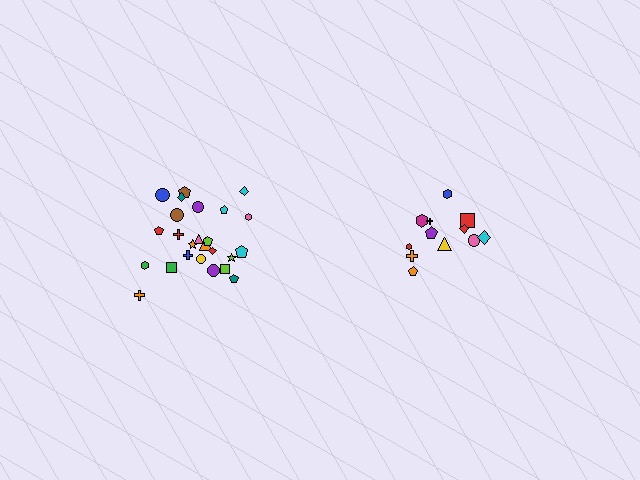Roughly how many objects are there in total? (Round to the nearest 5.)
Roughly 35 objects in total.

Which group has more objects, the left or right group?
The left group.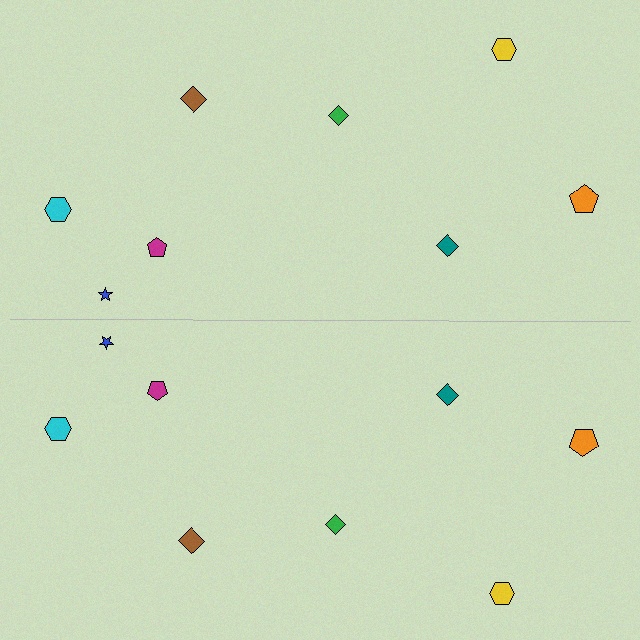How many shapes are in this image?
There are 16 shapes in this image.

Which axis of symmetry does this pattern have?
The pattern has a horizontal axis of symmetry running through the center of the image.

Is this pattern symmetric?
Yes, this pattern has bilateral (reflection) symmetry.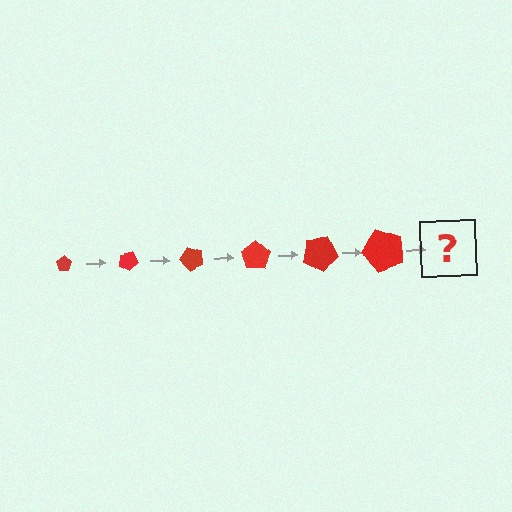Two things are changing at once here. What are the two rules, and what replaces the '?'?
The two rules are that the pentagon grows larger each step and it rotates 25 degrees each step. The '?' should be a pentagon, larger than the previous one and rotated 150 degrees from the start.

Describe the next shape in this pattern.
It should be a pentagon, larger than the previous one and rotated 150 degrees from the start.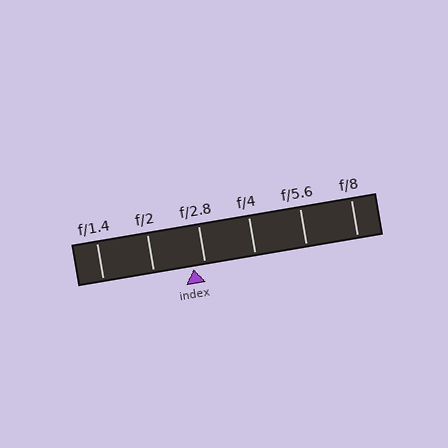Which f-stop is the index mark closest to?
The index mark is closest to f/2.8.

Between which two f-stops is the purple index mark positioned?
The index mark is between f/2 and f/2.8.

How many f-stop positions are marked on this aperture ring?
There are 6 f-stop positions marked.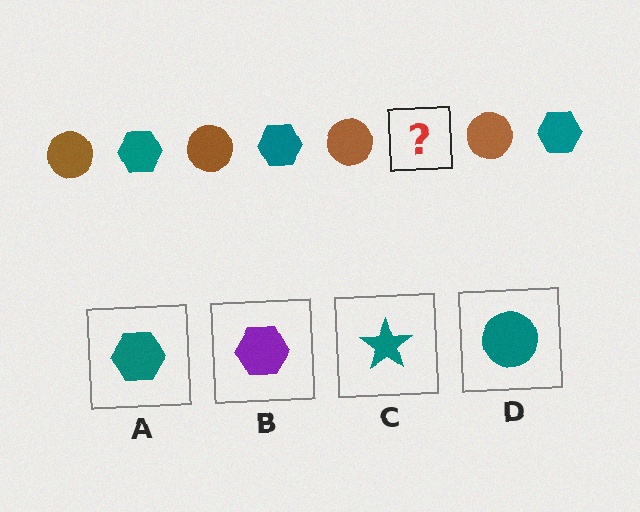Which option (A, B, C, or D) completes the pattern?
A.